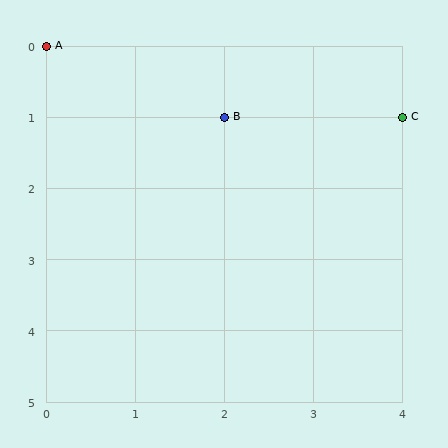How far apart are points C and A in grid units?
Points C and A are 4 columns and 1 row apart (about 4.1 grid units diagonally).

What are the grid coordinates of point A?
Point A is at grid coordinates (0, 0).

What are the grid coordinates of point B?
Point B is at grid coordinates (2, 1).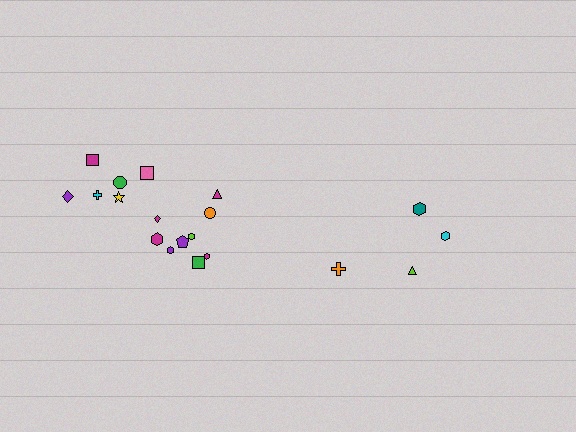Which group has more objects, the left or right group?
The left group.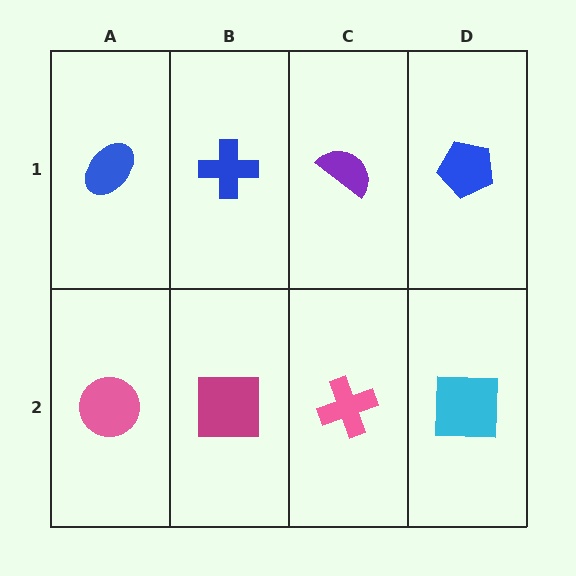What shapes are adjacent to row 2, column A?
A blue ellipse (row 1, column A), a magenta square (row 2, column B).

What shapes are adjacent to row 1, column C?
A pink cross (row 2, column C), a blue cross (row 1, column B), a blue pentagon (row 1, column D).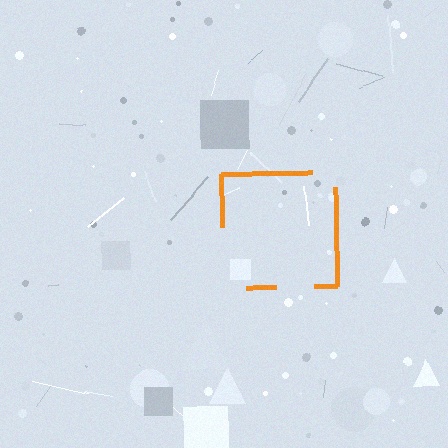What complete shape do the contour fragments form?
The contour fragments form a square.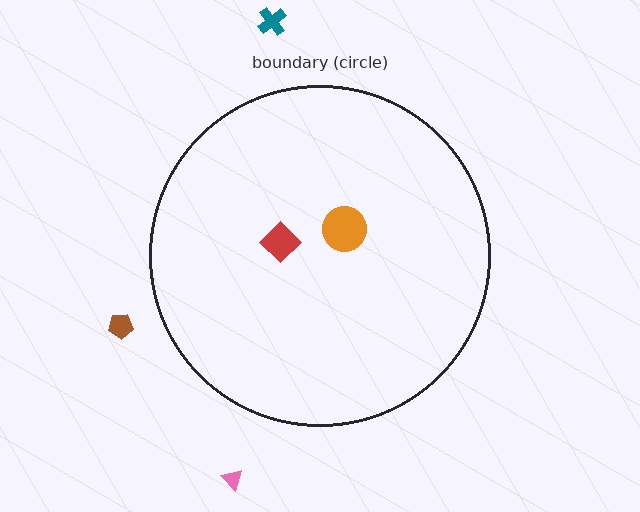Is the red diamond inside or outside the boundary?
Inside.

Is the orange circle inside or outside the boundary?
Inside.